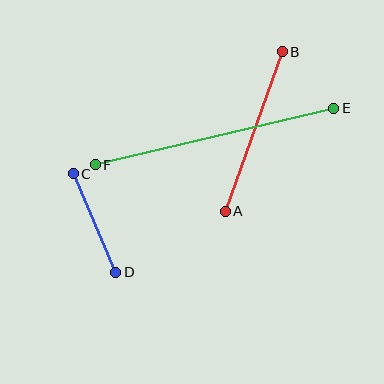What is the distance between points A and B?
The distance is approximately 169 pixels.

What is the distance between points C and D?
The distance is approximately 108 pixels.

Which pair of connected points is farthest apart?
Points E and F are farthest apart.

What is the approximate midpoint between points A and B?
The midpoint is at approximately (254, 132) pixels.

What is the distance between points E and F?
The distance is approximately 245 pixels.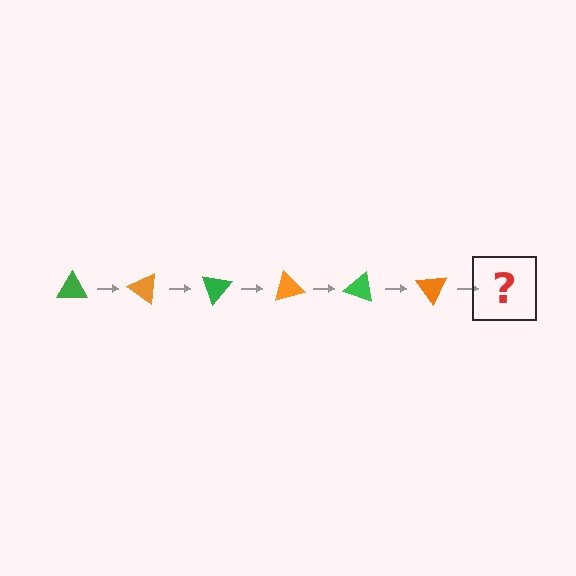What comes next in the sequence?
The next element should be a green triangle, rotated 210 degrees from the start.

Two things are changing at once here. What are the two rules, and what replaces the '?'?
The two rules are that it rotates 35 degrees each step and the color cycles through green and orange. The '?' should be a green triangle, rotated 210 degrees from the start.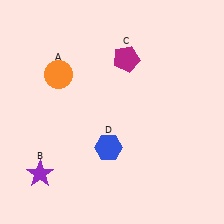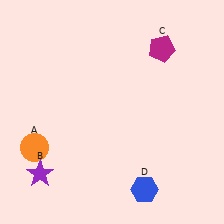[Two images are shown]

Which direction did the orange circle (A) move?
The orange circle (A) moved down.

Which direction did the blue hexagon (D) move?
The blue hexagon (D) moved down.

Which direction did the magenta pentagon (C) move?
The magenta pentagon (C) moved right.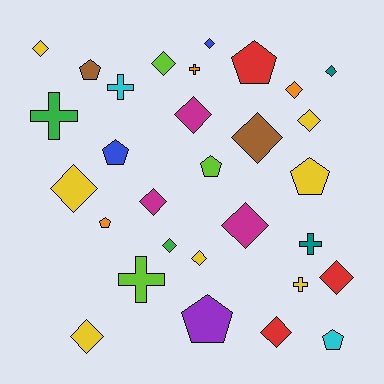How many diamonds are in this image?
There are 16 diamonds.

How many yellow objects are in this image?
There are 7 yellow objects.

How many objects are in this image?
There are 30 objects.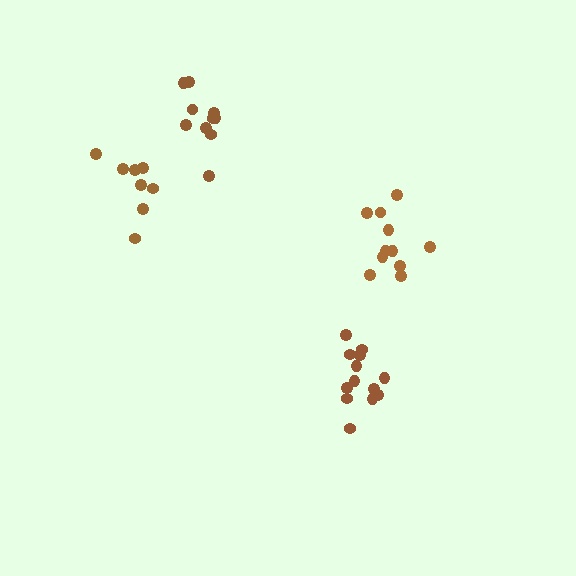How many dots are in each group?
Group 1: 12 dots, Group 2: 13 dots, Group 3: 8 dots, Group 4: 10 dots (43 total).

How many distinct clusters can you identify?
There are 4 distinct clusters.